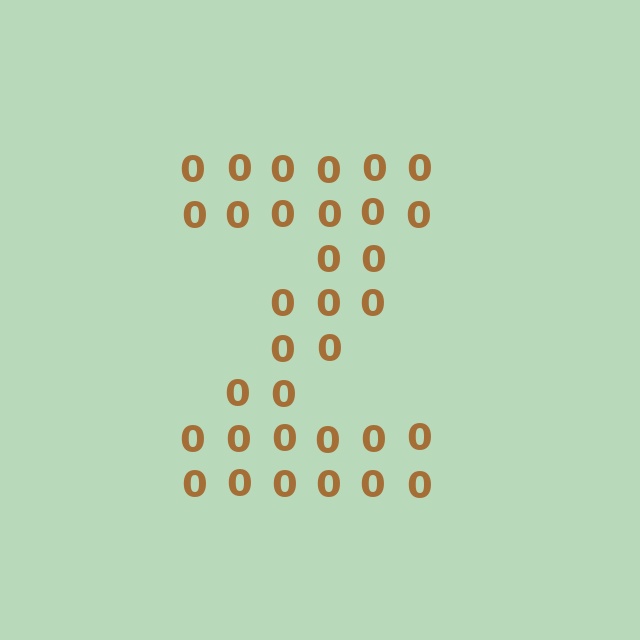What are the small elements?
The small elements are digit 0's.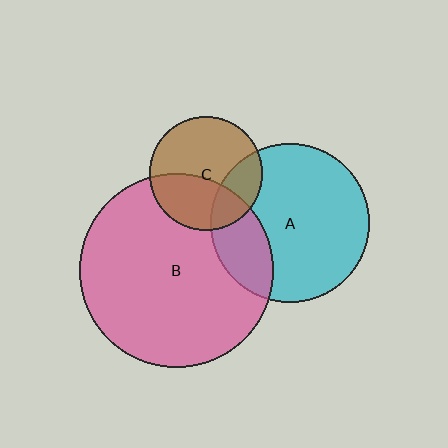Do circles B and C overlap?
Yes.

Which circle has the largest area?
Circle B (pink).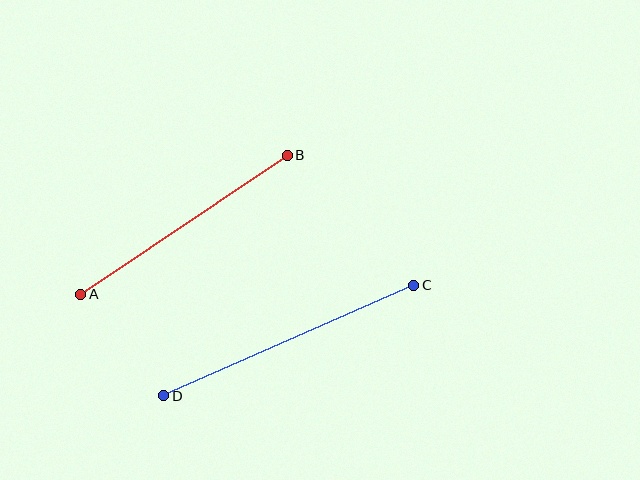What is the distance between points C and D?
The distance is approximately 273 pixels.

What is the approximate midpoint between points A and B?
The midpoint is at approximately (184, 225) pixels.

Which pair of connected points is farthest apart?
Points C and D are farthest apart.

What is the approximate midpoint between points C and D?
The midpoint is at approximately (289, 341) pixels.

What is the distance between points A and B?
The distance is approximately 249 pixels.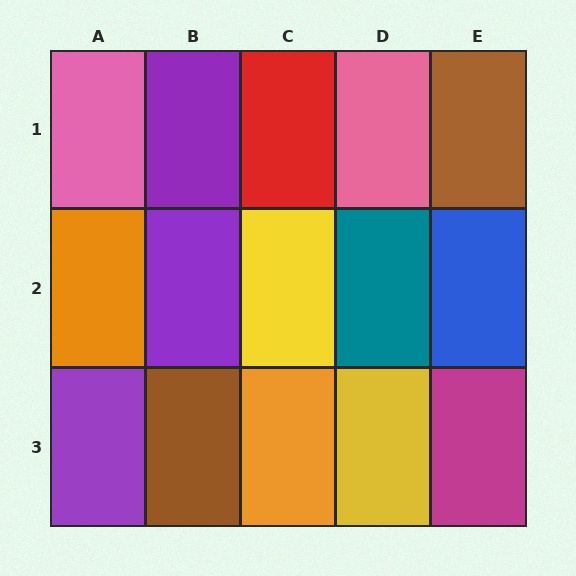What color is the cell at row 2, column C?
Yellow.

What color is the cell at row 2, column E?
Blue.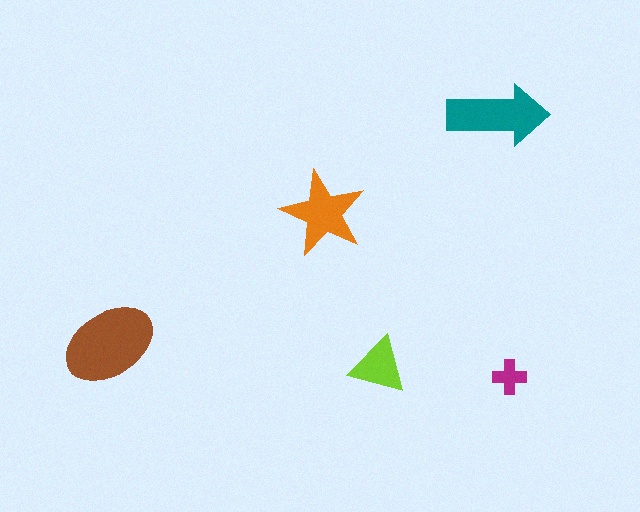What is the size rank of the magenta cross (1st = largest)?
5th.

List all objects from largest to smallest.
The brown ellipse, the teal arrow, the orange star, the lime triangle, the magenta cross.